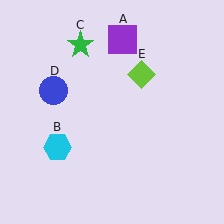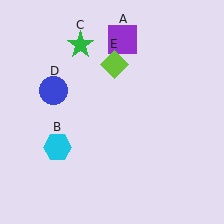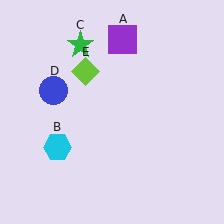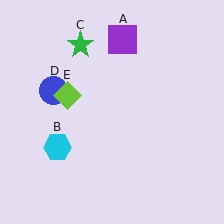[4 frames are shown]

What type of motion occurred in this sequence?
The lime diamond (object E) rotated counterclockwise around the center of the scene.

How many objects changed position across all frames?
1 object changed position: lime diamond (object E).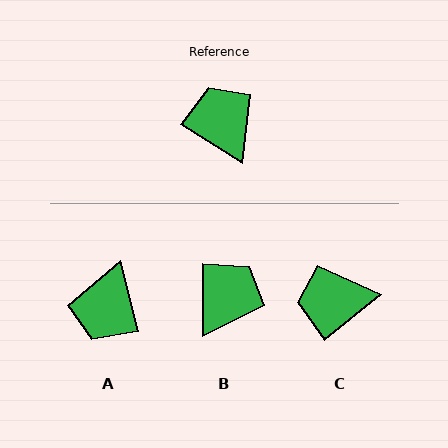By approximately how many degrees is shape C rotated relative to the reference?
Approximately 72 degrees counter-clockwise.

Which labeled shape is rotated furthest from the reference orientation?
A, about 136 degrees away.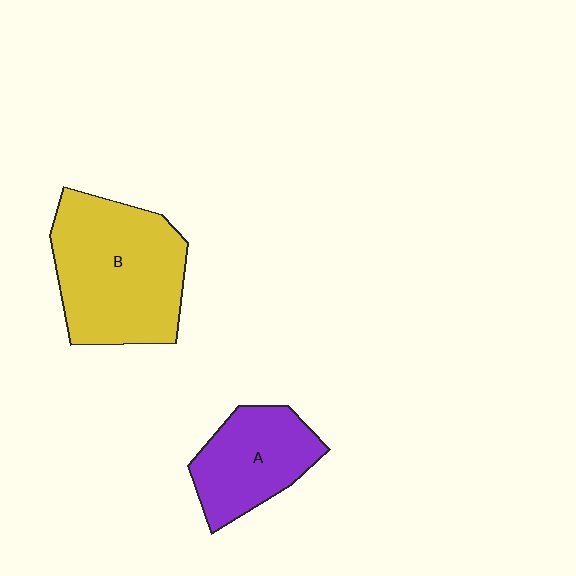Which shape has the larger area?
Shape B (yellow).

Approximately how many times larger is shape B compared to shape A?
Approximately 1.6 times.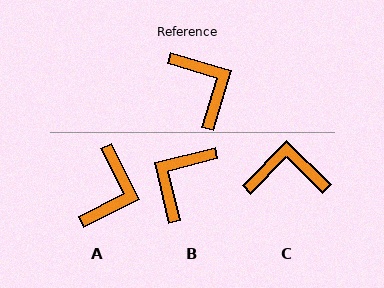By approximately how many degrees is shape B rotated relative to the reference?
Approximately 120 degrees counter-clockwise.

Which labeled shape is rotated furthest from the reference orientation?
B, about 120 degrees away.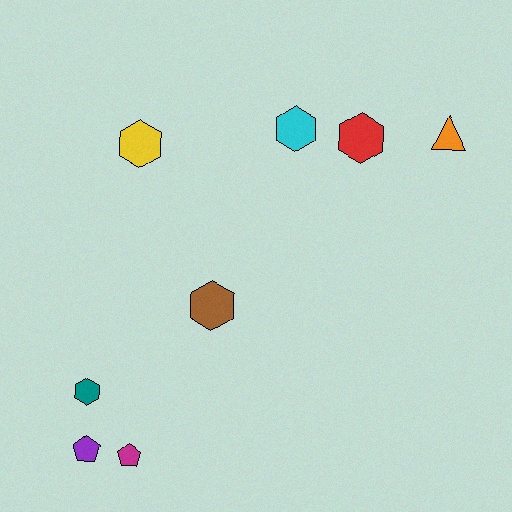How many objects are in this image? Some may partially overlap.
There are 8 objects.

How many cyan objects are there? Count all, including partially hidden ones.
There is 1 cyan object.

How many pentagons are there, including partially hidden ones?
There are 2 pentagons.